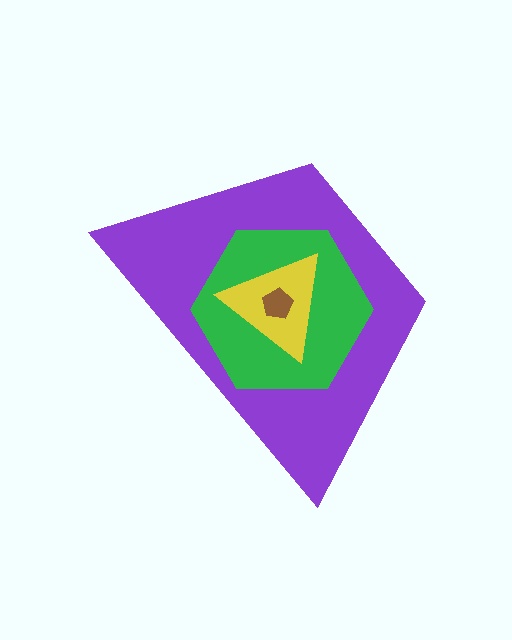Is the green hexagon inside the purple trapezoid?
Yes.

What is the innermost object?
The brown pentagon.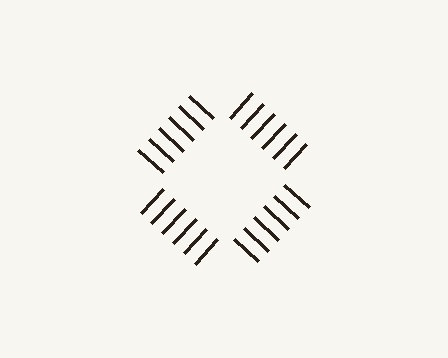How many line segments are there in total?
24 — 6 along each of the 4 edges.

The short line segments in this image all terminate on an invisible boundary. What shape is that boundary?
An illusory square — the line segments terminate on its edges but no continuous stroke is drawn.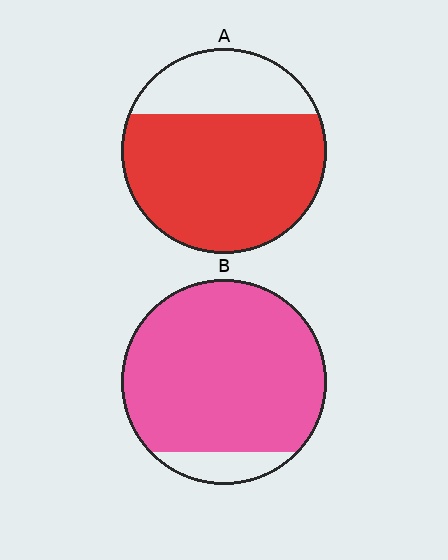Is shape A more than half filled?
Yes.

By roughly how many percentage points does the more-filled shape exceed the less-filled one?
By roughly 15 percentage points (B over A).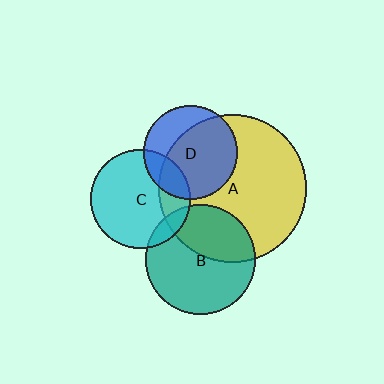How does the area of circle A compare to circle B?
Approximately 1.8 times.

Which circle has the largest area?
Circle A (yellow).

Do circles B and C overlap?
Yes.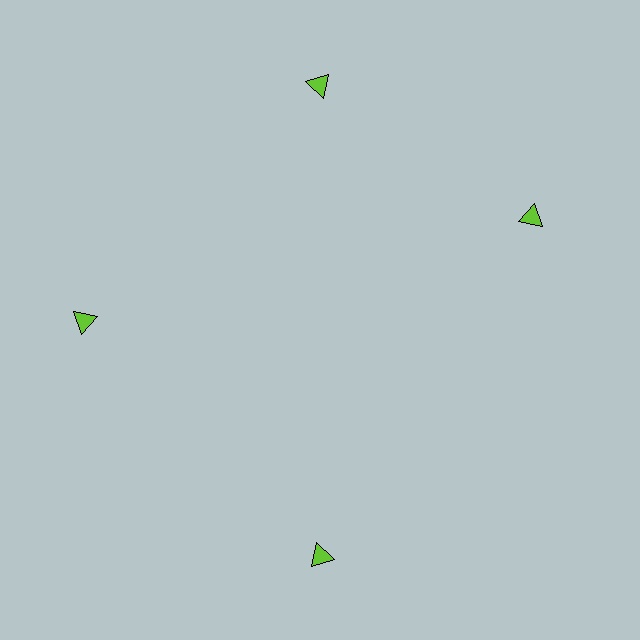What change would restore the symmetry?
The symmetry would be restored by rotating it back into even spacing with its neighbors so that all 4 triangles sit at equal angles and equal distance from the center.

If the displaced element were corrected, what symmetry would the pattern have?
It would have 4-fold rotational symmetry — the pattern would map onto itself every 90 degrees.